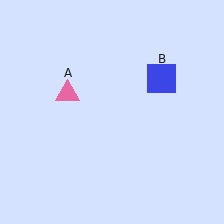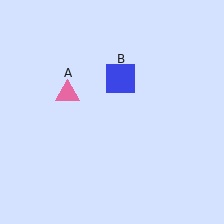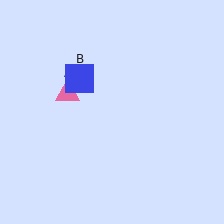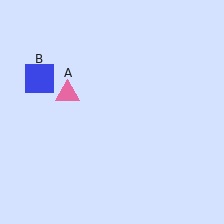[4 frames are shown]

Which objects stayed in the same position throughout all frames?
Pink triangle (object A) remained stationary.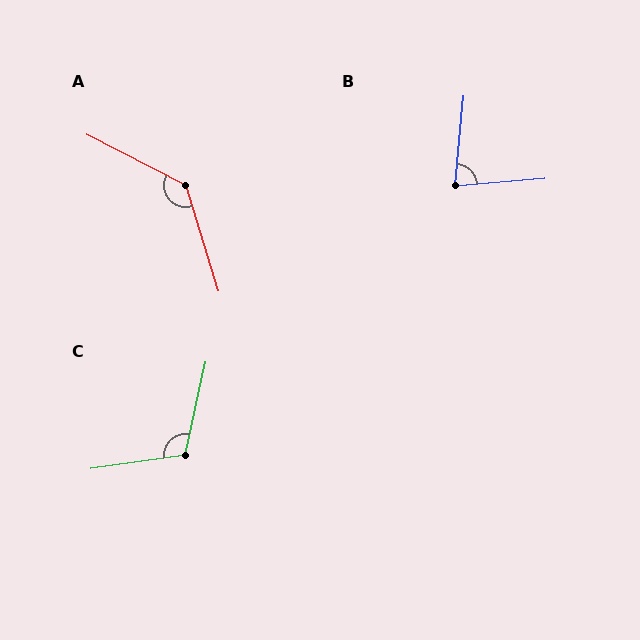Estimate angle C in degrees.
Approximately 110 degrees.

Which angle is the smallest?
B, at approximately 80 degrees.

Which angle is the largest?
A, at approximately 134 degrees.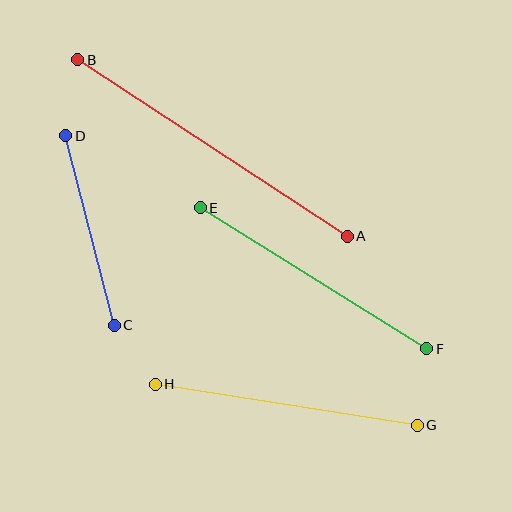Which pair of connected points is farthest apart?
Points A and B are farthest apart.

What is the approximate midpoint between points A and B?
The midpoint is at approximately (212, 148) pixels.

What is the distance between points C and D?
The distance is approximately 196 pixels.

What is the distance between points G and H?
The distance is approximately 265 pixels.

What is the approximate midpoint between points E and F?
The midpoint is at approximately (314, 278) pixels.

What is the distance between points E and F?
The distance is approximately 267 pixels.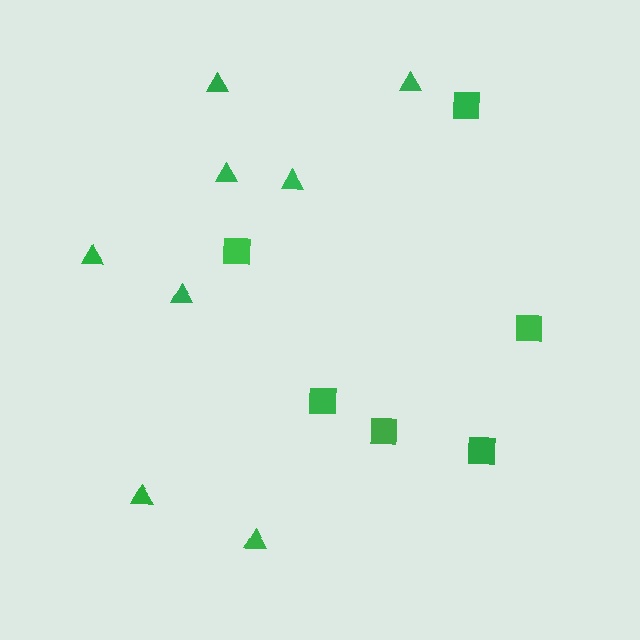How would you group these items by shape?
There are 2 groups: one group of triangles (8) and one group of squares (6).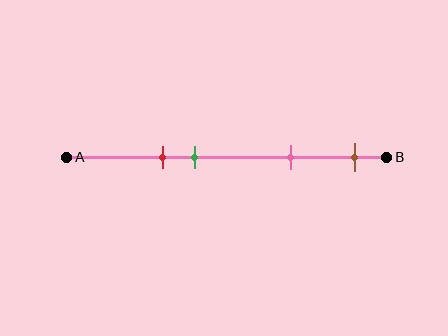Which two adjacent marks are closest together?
The red and green marks are the closest adjacent pair.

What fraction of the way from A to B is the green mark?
The green mark is approximately 40% (0.4) of the way from A to B.